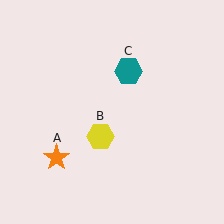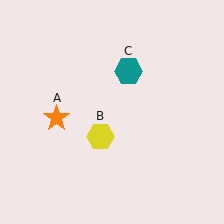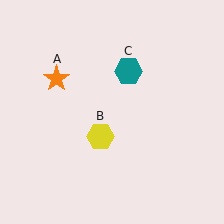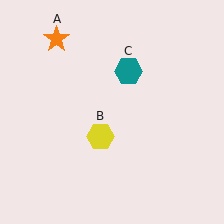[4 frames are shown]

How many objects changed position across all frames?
1 object changed position: orange star (object A).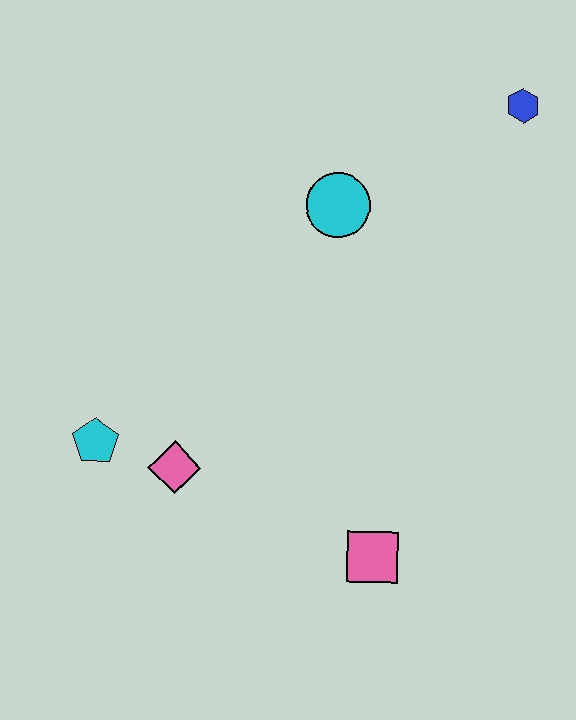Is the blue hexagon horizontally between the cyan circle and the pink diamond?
No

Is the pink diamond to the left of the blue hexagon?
Yes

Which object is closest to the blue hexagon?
The cyan circle is closest to the blue hexagon.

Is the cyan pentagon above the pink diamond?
Yes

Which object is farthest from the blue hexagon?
The cyan pentagon is farthest from the blue hexagon.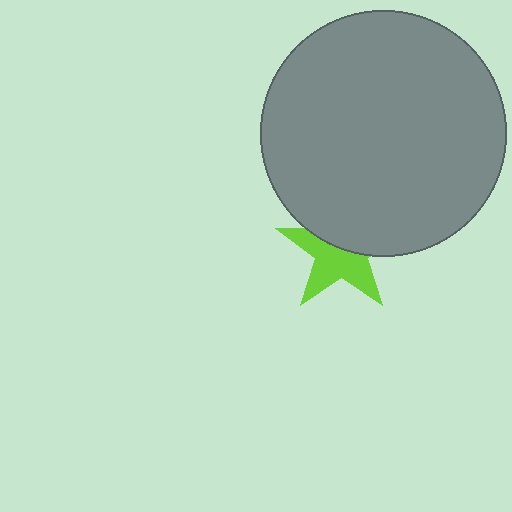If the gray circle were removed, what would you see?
You would see the complete lime star.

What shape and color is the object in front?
The object in front is a gray circle.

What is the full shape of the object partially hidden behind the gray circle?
The partially hidden object is a lime star.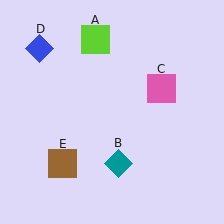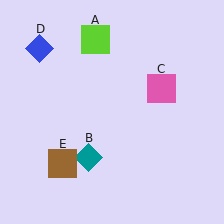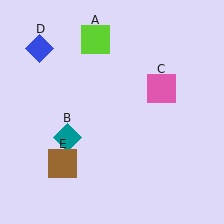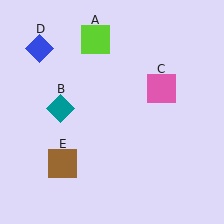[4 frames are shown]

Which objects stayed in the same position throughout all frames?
Lime square (object A) and pink square (object C) and blue diamond (object D) and brown square (object E) remained stationary.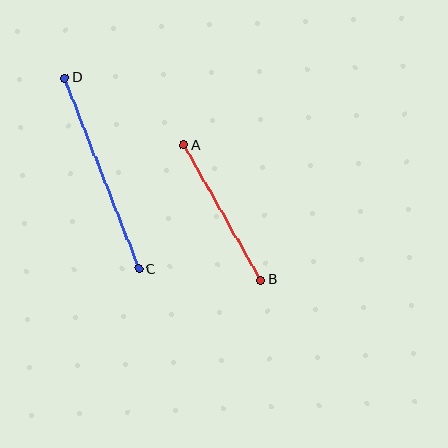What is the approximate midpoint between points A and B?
The midpoint is at approximately (222, 213) pixels.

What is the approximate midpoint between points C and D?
The midpoint is at approximately (102, 173) pixels.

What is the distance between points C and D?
The distance is approximately 205 pixels.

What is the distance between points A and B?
The distance is approximately 155 pixels.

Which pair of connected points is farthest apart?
Points C and D are farthest apart.